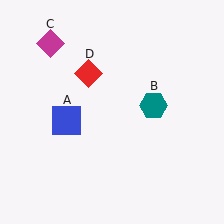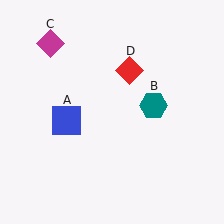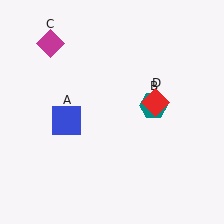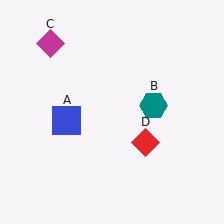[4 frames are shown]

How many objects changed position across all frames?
1 object changed position: red diamond (object D).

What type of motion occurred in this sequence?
The red diamond (object D) rotated clockwise around the center of the scene.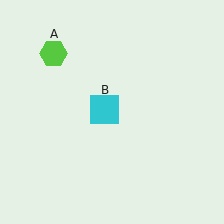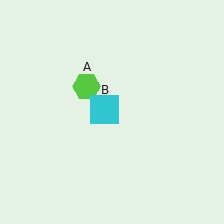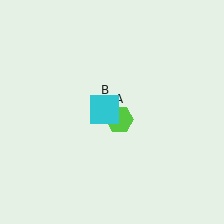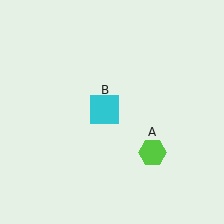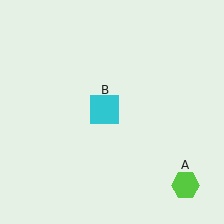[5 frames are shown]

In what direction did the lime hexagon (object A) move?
The lime hexagon (object A) moved down and to the right.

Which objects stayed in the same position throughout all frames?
Cyan square (object B) remained stationary.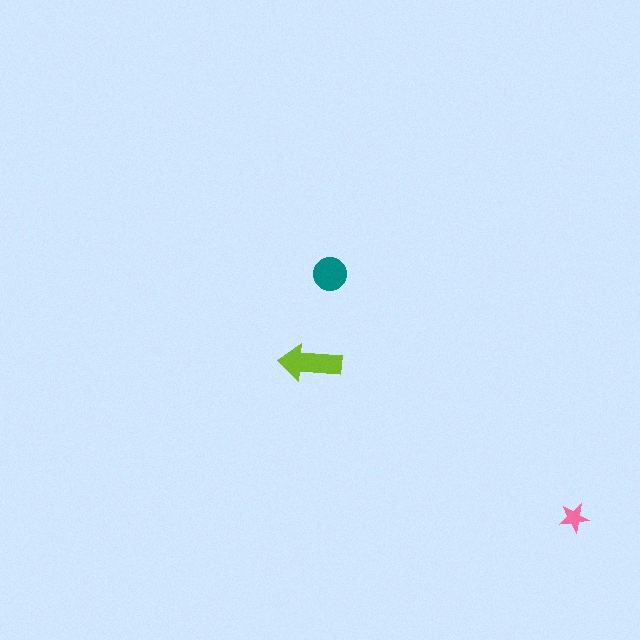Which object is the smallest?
The pink star.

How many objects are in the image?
There are 3 objects in the image.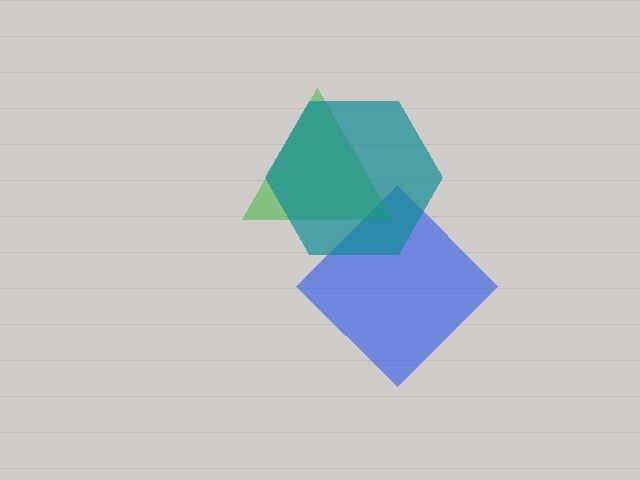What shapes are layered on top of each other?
The layered shapes are: a blue diamond, a green triangle, a teal hexagon.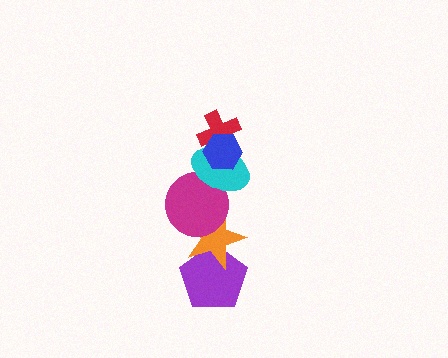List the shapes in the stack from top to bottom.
From top to bottom: the blue hexagon, the red cross, the cyan ellipse, the magenta circle, the orange star, the purple pentagon.